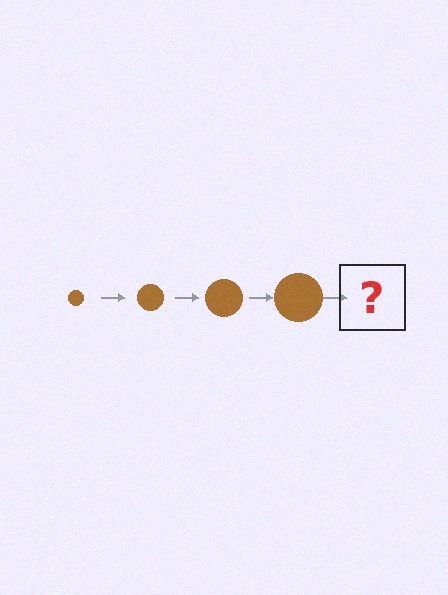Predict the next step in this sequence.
The next step is a brown circle, larger than the previous one.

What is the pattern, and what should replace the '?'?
The pattern is that the circle gets progressively larger each step. The '?' should be a brown circle, larger than the previous one.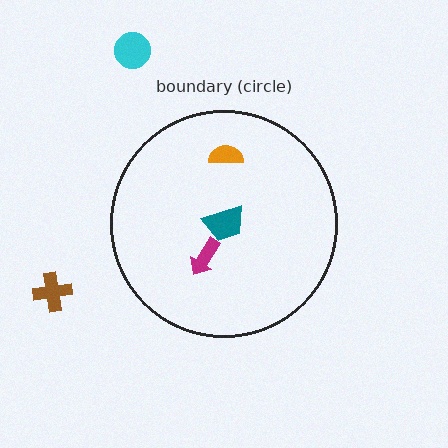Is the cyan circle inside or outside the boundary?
Outside.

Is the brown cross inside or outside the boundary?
Outside.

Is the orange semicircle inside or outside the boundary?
Inside.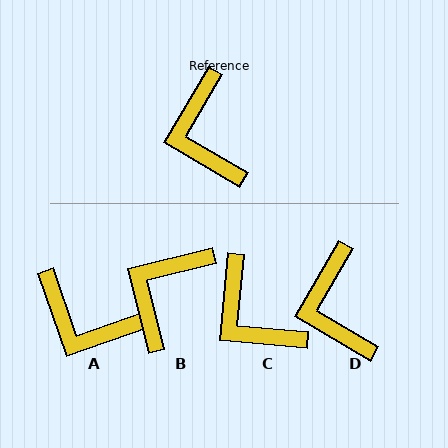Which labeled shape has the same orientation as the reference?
D.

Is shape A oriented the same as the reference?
No, it is off by about 50 degrees.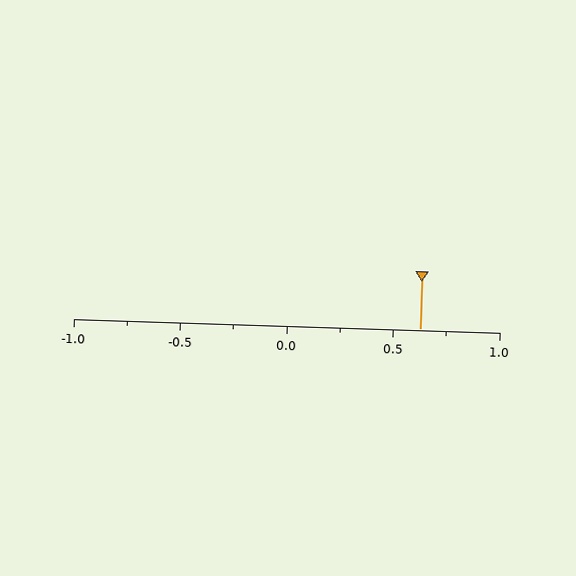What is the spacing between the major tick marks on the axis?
The major ticks are spaced 0.5 apart.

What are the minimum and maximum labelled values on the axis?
The axis runs from -1.0 to 1.0.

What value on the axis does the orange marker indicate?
The marker indicates approximately 0.62.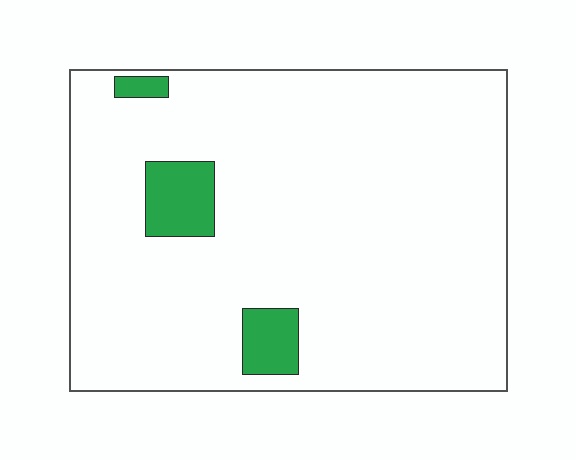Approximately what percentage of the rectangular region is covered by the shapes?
Approximately 5%.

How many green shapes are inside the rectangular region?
3.